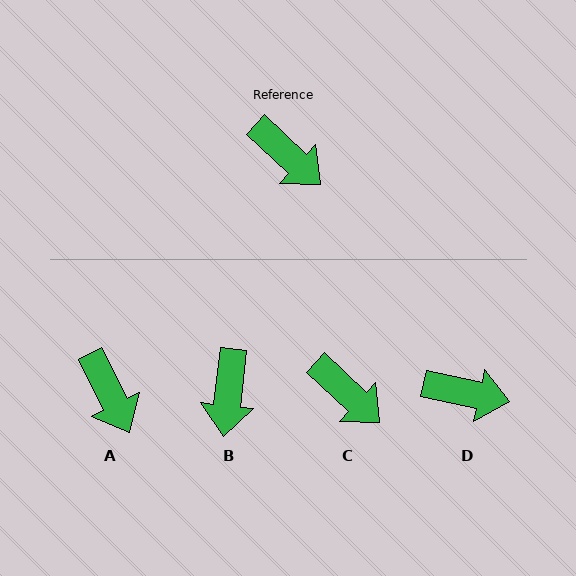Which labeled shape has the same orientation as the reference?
C.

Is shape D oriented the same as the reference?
No, it is off by about 31 degrees.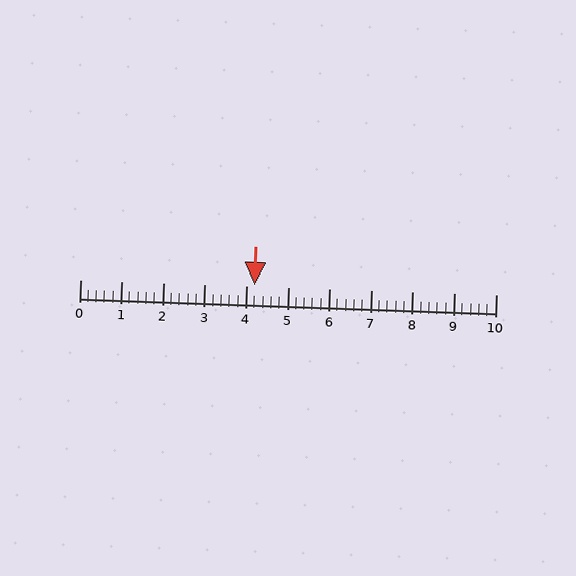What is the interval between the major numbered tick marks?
The major tick marks are spaced 1 units apart.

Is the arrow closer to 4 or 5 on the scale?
The arrow is closer to 4.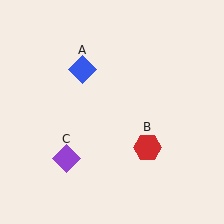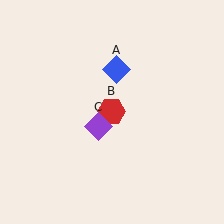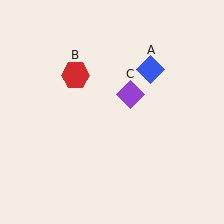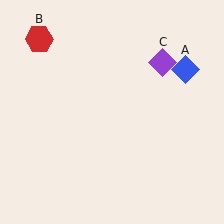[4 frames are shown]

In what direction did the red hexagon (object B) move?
The red hexagon (object B) moved up and to the left.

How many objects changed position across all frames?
3 objects changed position: blue diamond (object A), red hexagon (object B), purple diamond (object C).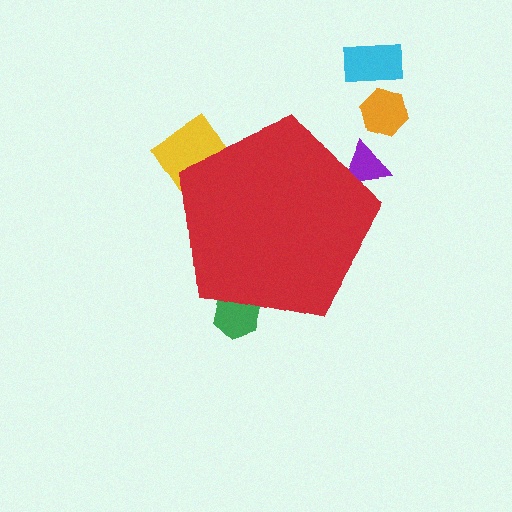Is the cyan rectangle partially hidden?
No, the cyan rectangle is fully visible.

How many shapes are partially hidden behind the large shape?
3 shapes are partially hidden.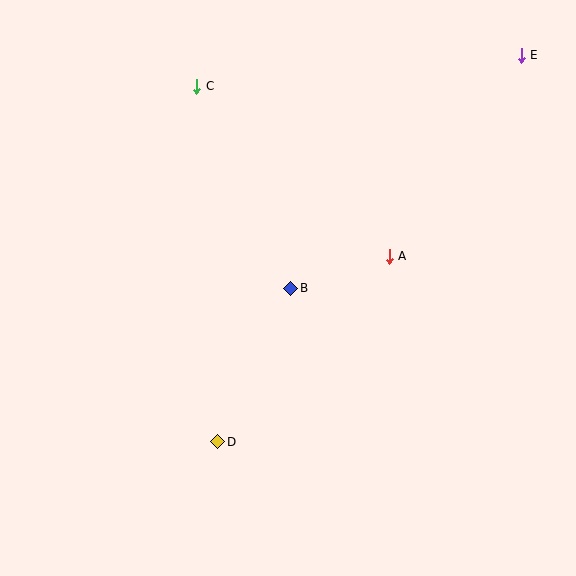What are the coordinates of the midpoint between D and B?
The midpoint between D and B is at (254, 365).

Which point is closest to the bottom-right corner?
Point A is closest to the bottom-right corner.